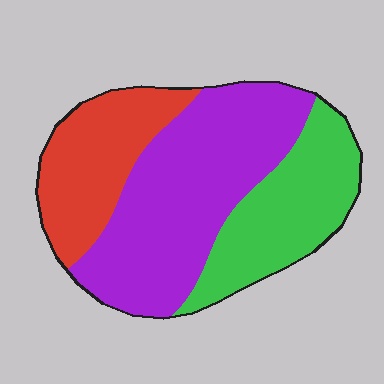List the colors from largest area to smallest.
From largest to smallest: purple, green, red.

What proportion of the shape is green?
Green covers roughly 30% of the shape.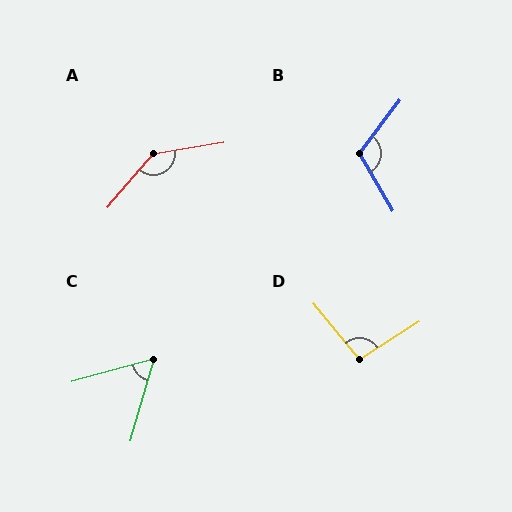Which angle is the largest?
A, at approximately 140 degrees.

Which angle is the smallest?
C, at approximately 58 degrees.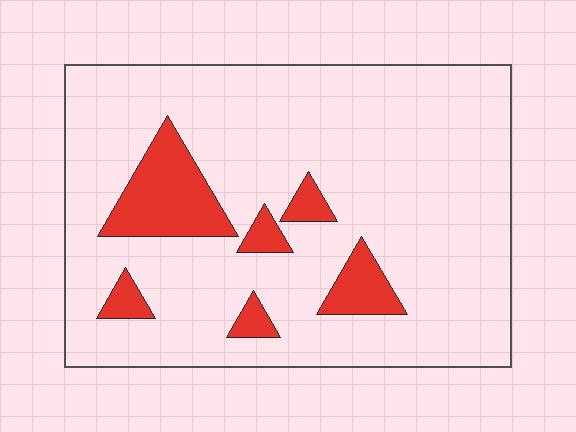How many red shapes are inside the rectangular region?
6.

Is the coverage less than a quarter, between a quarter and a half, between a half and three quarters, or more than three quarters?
Less than a quarter.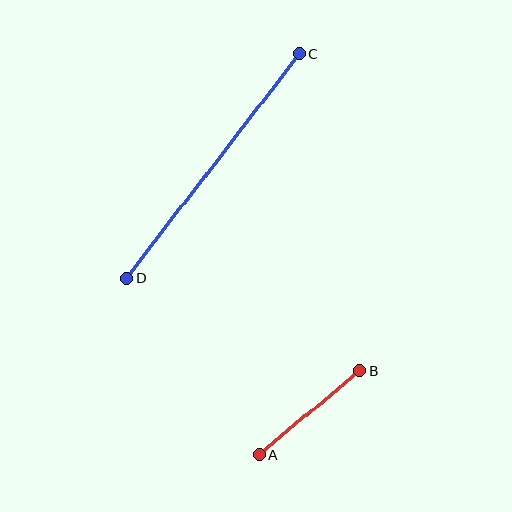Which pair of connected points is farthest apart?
Points C and D are farthest apart.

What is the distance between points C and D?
The distance is approximately 283 pixels.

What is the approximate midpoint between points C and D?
The midpoint is at approximately (213, 166) pixels.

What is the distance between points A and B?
The distance is approximately 131 pixels.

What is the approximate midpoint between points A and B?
The midpoint is at approximately (310, 413) pixels.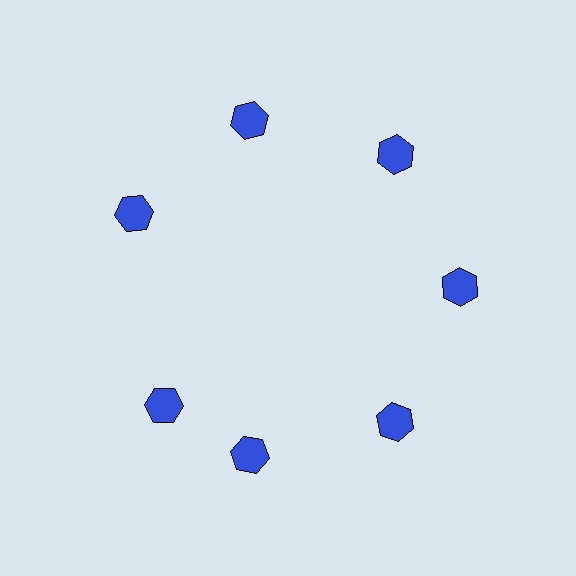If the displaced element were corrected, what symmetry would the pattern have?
It would have 7-fold rotational symmetry — the pattern would map onto itself every 51 degrees.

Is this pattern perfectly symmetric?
No. The 7 blue hexagons are arranged in a ring, but one element near the 8 o'clock position is rotated out of alignment along the ring, breaking the 7-fold rotational symmetry.